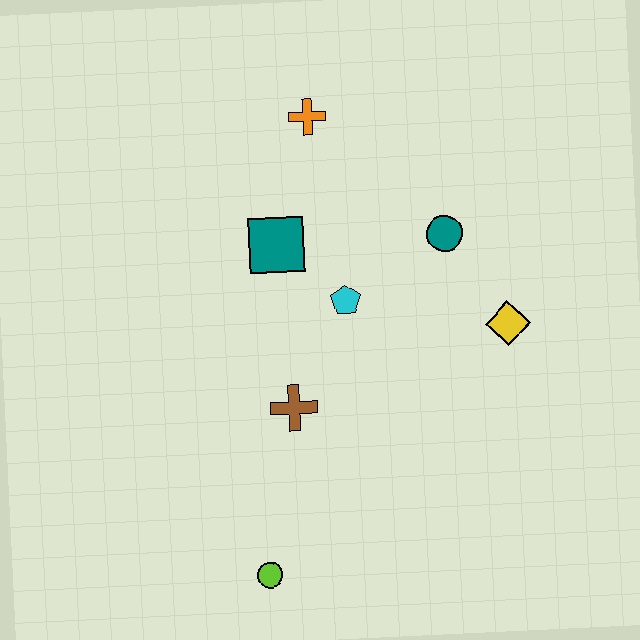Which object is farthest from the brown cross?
The orange cross is farthest from the brown cross.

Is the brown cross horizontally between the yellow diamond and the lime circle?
Yes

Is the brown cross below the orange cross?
Yes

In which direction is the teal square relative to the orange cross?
The teal square is below the orange cross.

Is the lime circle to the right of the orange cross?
No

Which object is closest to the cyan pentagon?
The teal square is closest to the cyan pentagon.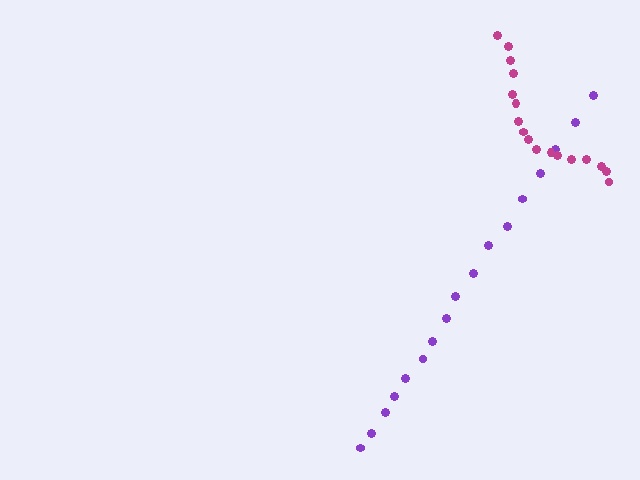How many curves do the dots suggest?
There are 2 distinct paths.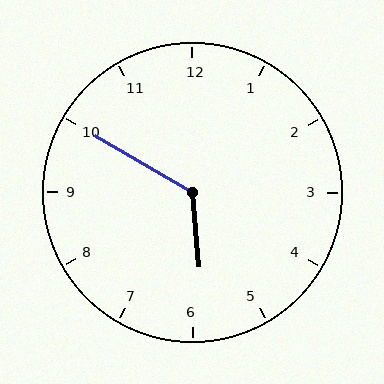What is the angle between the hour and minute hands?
Approximately 125 degrees.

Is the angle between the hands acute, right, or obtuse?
It is obtuse.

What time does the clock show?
5:50.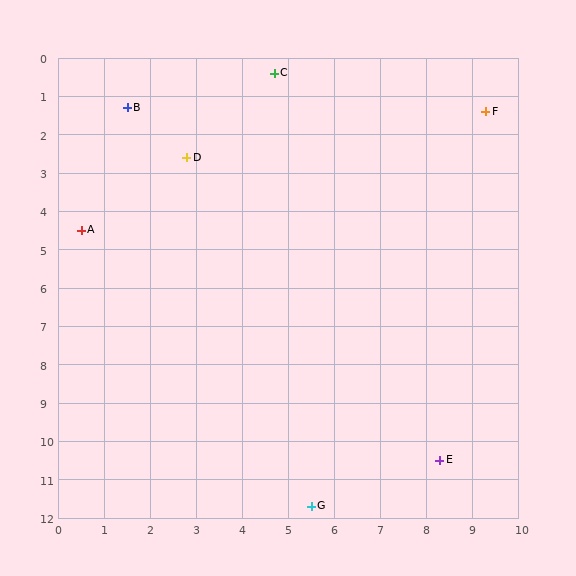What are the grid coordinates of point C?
Point C is at approximately (4.7, 0.4).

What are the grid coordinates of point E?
Point E is at approximately (8.3, 10.5).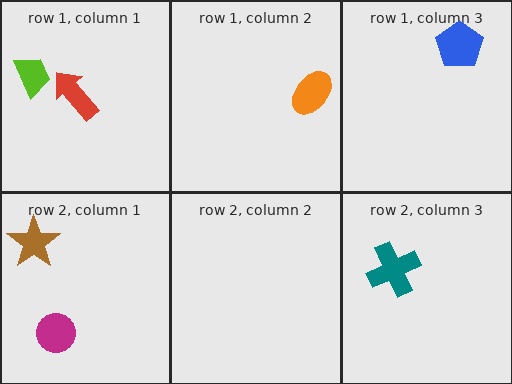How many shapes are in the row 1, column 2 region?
1.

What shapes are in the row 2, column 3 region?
The teal cross.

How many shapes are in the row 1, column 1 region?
2.